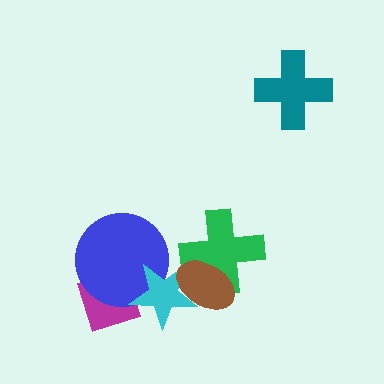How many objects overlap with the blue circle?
2 objects overlap with the blue circle.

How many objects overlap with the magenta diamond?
2 objects overlap with the magenta diamond.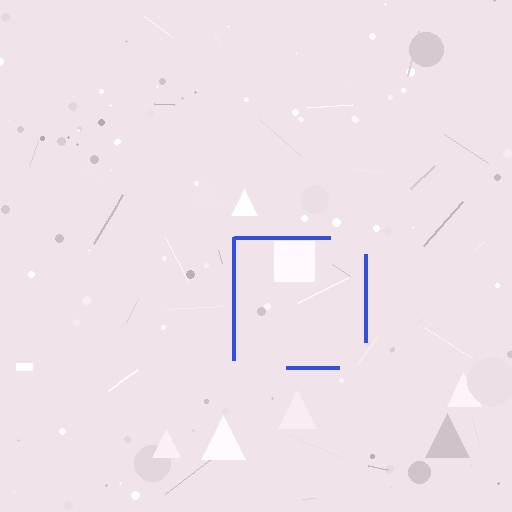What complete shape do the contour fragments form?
The contour fragments form a square.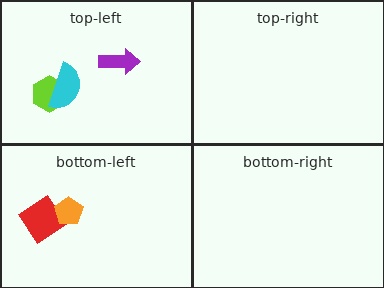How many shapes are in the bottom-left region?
2.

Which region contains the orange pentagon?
The bottom-left region.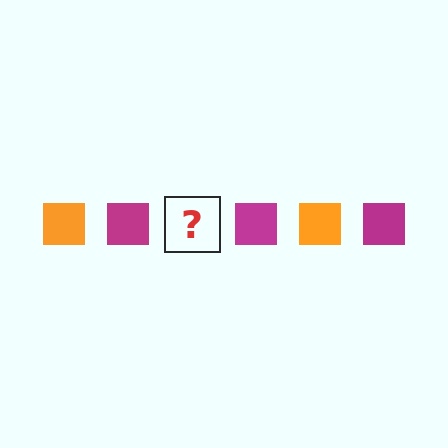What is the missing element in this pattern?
The missing element is an orange square.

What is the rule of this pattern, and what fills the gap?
The rule is that the pattern cycles through orange, magenta squares. The gap should be filled with an orange square.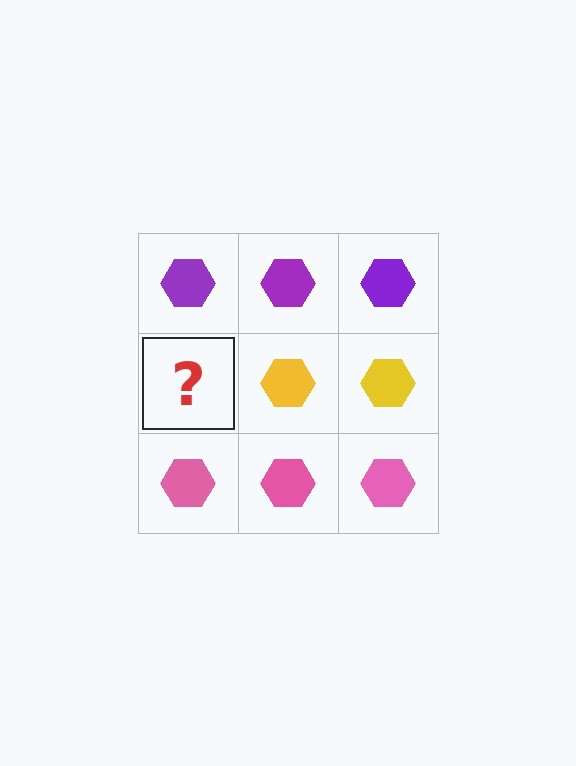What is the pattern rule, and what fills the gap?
The rule is that each row has a consistent color. The gap should be filled with a yellow hexagon.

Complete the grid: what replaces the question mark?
The question mark should be replaced with a yellow hexagon.